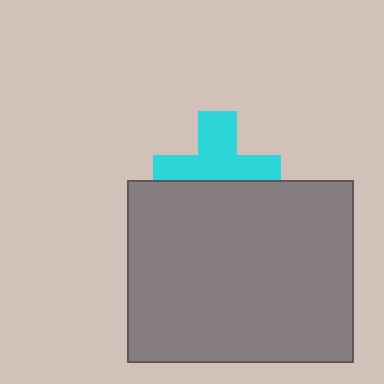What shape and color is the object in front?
The object in front is a gray rectangle.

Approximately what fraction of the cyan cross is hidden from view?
Roughly 43% of the cyan cross is hidden behind the gray rectangle.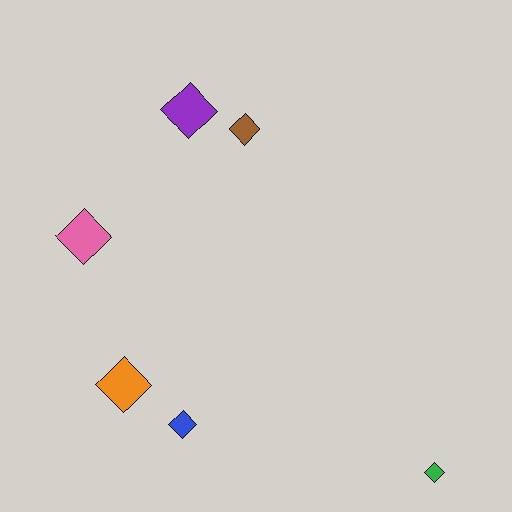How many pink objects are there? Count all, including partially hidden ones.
There is 1 pink object.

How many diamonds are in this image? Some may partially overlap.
There are 6 diamonds.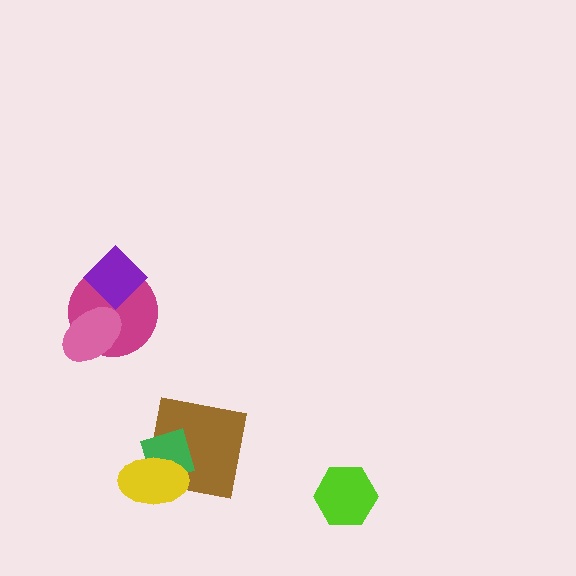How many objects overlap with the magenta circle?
2 objects overlap with the magenta circle.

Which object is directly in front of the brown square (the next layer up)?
The green diamond is directly in front of the brown square.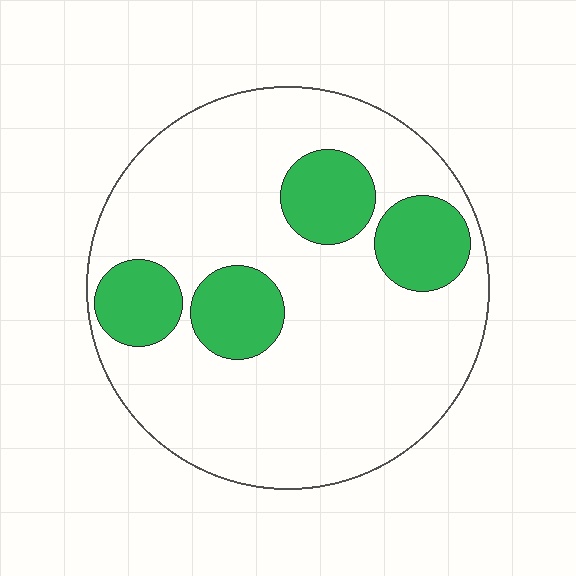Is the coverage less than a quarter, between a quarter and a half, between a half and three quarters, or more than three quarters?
Less than a quarter.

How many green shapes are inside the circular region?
4.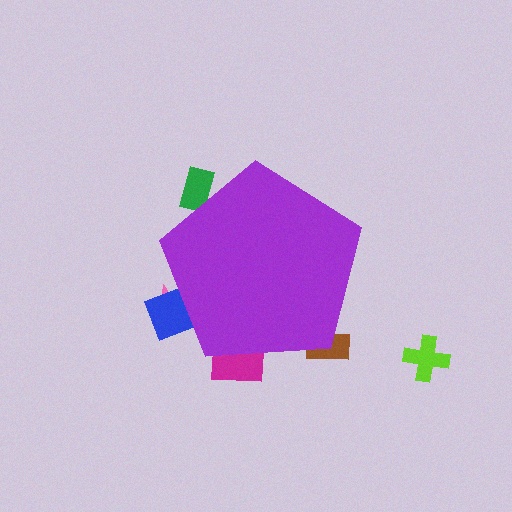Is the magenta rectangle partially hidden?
Yes, the magenta rectangle is partially hidden behind the purple pentagon.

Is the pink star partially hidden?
Yes, the pink star is partially hidden behind the purple pentagon.